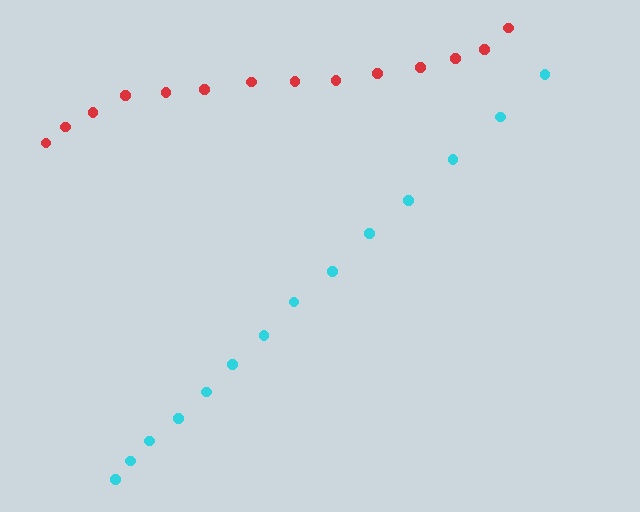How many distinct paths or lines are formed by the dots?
There are 2 distinct paths.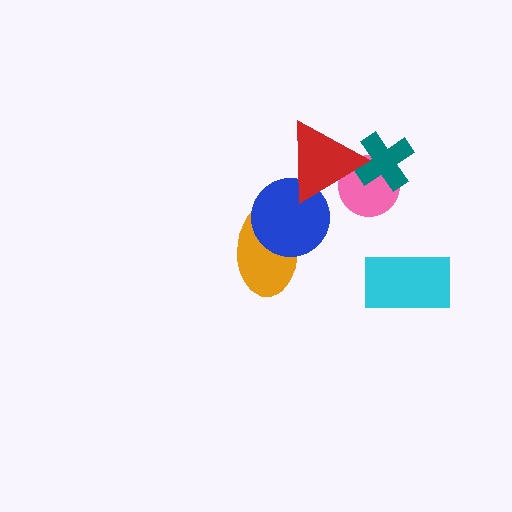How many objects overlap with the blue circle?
2 objects overlap with the blue circle.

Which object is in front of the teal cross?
The red triangle is in front of the teal cross.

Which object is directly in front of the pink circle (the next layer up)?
The teal cross is directly in front of the pink circle.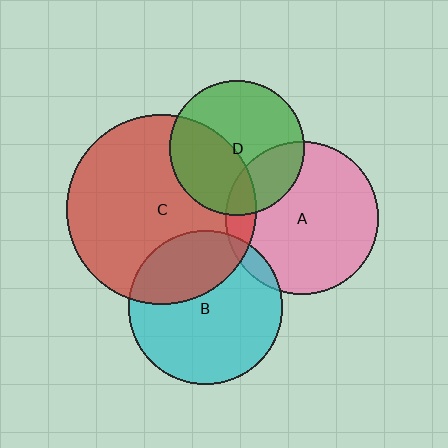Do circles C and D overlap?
Yes.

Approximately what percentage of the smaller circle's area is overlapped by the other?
Approximately 40%.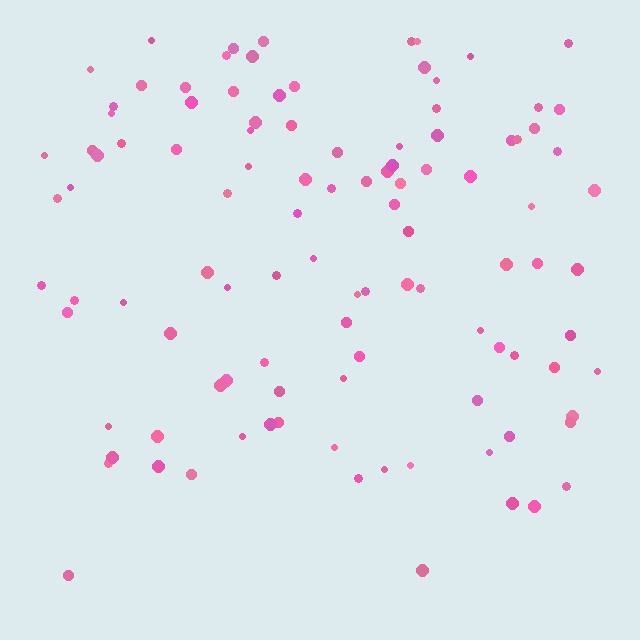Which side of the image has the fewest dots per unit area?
The bottom.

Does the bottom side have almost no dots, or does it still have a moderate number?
Still a moderate number, just noticeably fewer than the top.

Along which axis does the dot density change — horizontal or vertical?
Vertical.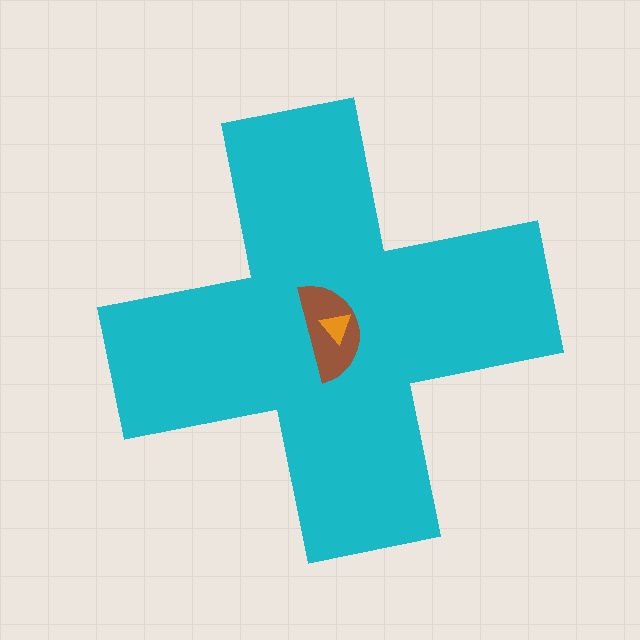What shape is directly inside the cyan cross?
The brown semicircle.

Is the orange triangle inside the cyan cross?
Yes.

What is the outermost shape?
The cyan cross.